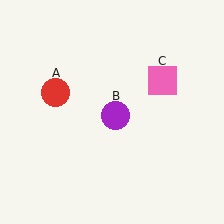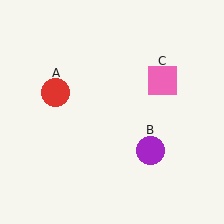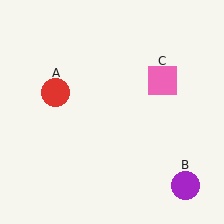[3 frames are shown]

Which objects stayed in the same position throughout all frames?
Red circle (object A) and pink square (object C) remained stationary.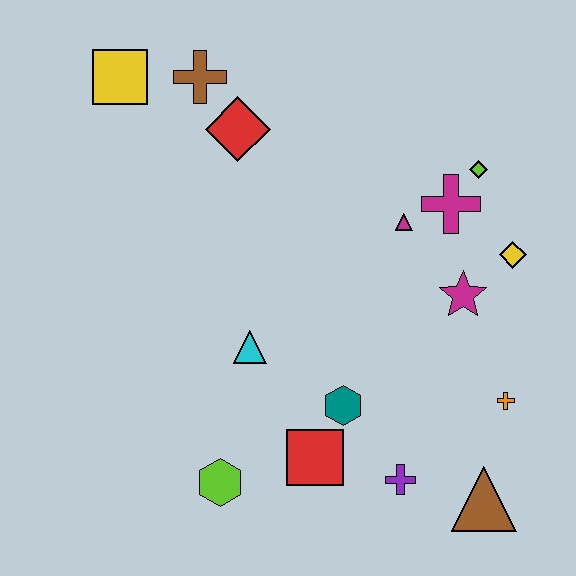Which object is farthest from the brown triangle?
The yellow square is farthest from the brown triangle.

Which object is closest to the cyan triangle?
The teal hexagon is closest to the cyan triangle.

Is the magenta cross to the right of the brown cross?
Yes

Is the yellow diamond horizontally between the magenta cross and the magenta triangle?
No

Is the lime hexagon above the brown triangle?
Yes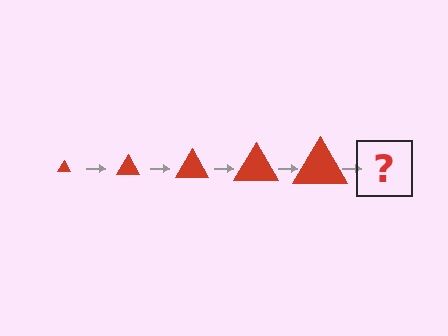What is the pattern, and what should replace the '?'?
The pattern is that the triangle gets progressively larger each step. The '?' should be a red triangle, larger than the previous one.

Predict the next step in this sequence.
The next step is a red triangle, larger than the previous one.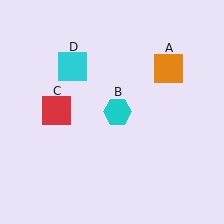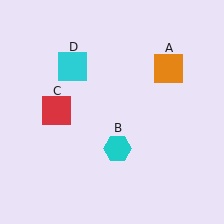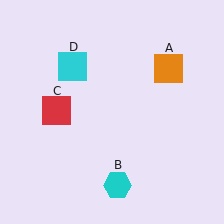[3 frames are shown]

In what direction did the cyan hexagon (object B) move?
The cyan hexagon (object B) moved down.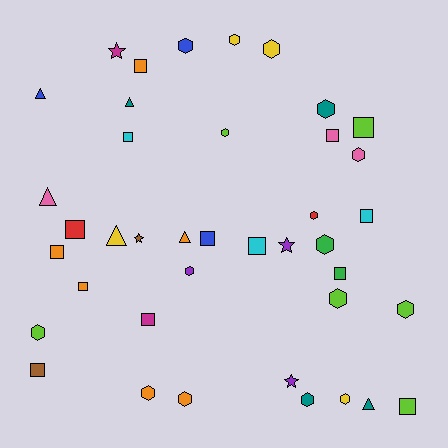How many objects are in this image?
There are 40 objects.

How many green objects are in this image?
There are 2 green objects.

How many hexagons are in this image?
There are 16 hexagons.